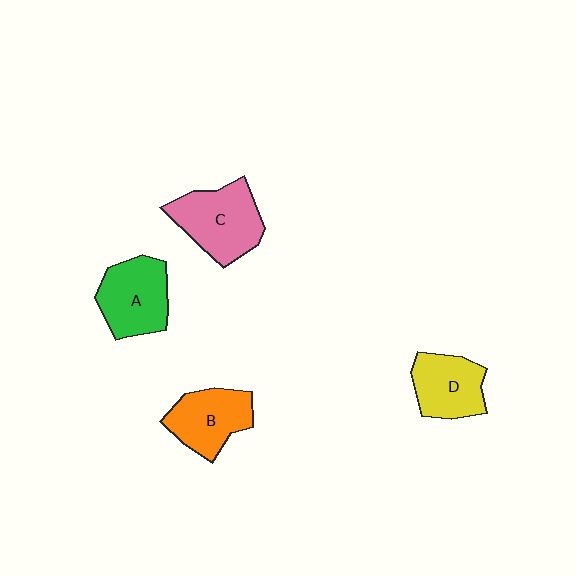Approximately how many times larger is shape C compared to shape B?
Approximately 1.2 times.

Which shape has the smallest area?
Shape D (yellow).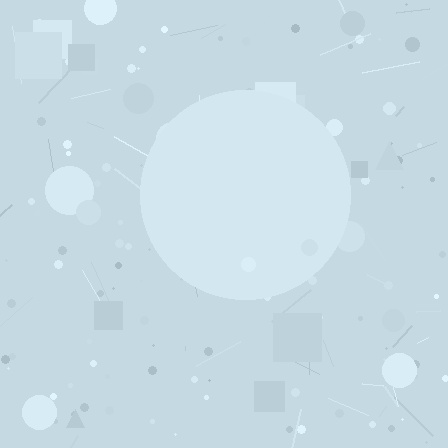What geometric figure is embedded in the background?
A circle is embedded in the background.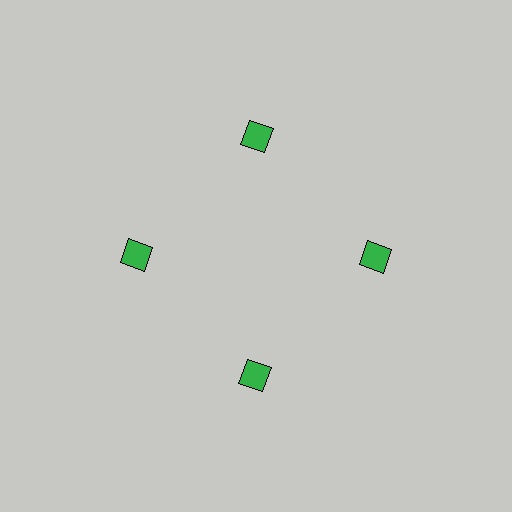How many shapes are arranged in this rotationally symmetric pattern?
There are 4 shapes, arranged in 4 groups of 1.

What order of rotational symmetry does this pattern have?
This pattern has 4-fold rotational symmetry.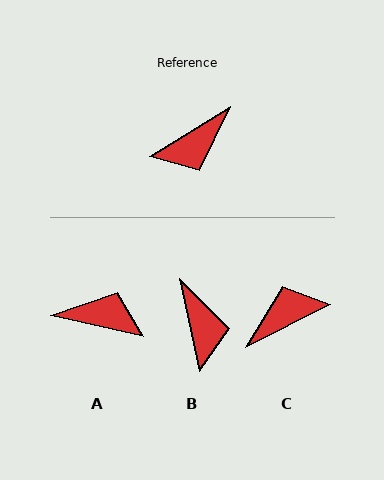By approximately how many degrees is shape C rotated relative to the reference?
Approximately 175 degrees counter-clockwise.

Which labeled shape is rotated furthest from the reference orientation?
C, about 175 degrees away.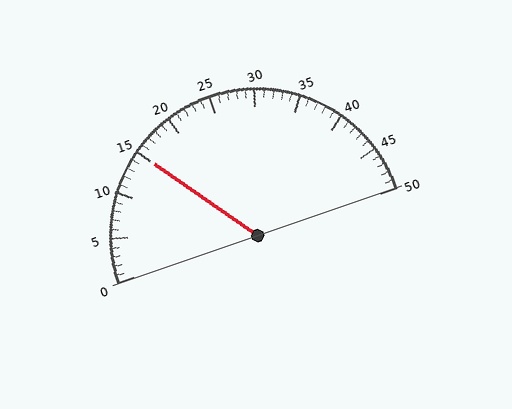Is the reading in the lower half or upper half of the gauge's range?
The reading is in the lower half of the range (0 to 50).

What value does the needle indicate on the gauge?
The needle indicates approximately 15.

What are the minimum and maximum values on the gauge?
The gauge ranges from 0 to 50.